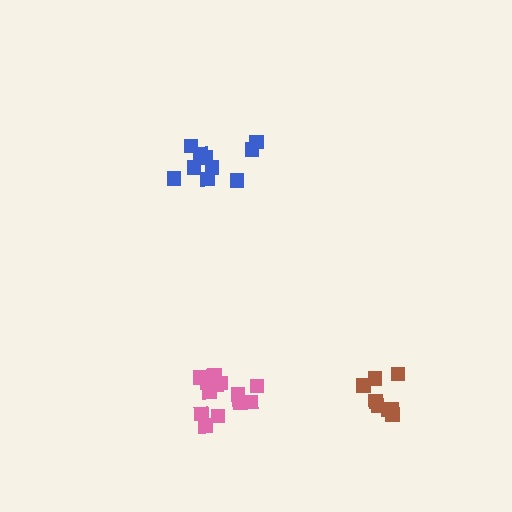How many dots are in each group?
Group 1: 10 dots, Group 2: 9 dots, Group 3: 13 dots (32 total).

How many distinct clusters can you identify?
There are 3 distinct clusters.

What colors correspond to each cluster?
The clusters are colored: blue, brown, pink.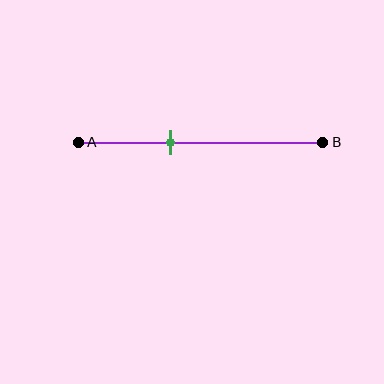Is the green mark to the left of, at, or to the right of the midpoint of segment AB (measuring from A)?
The green mark is to the left of the midpoint of segment AB.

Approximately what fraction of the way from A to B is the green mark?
The green mark is approximately 40% of the way from A to B.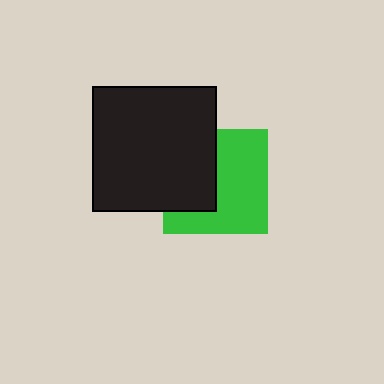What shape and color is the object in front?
The object in front is a black square.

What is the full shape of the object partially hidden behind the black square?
The partially hidden object is a green square.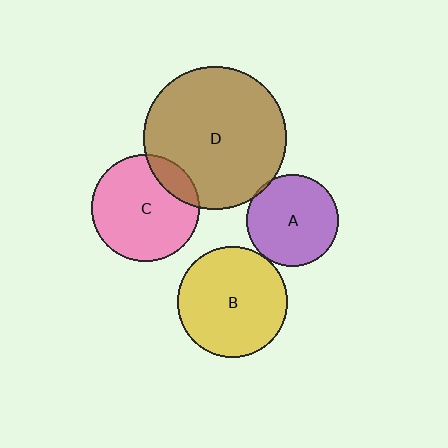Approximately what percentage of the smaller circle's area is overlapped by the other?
Approximately 15%.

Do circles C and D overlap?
Yes.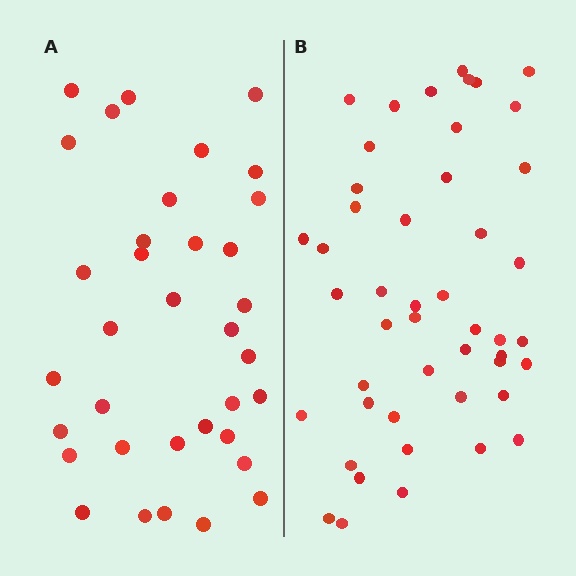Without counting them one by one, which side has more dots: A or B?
Region B (the right region) has more dots.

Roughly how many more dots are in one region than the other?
Region B has roughly 12 or so more dots than region A.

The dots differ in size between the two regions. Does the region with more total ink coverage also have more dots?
No. Region A has more total ink coverage because its dots are larger, but region B actually contains more individual dots. Total area can be misleading — the number of items is what matters here.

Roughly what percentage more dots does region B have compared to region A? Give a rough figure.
About 35% more.